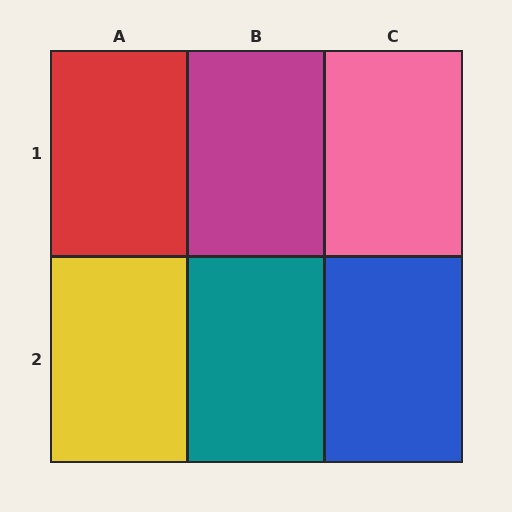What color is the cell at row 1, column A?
Red.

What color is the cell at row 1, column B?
Magenta.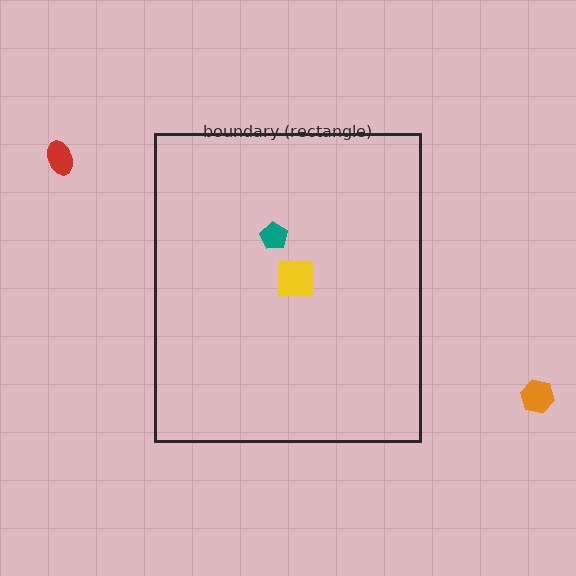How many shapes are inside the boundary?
2 inside, 2 outside.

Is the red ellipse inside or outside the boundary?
Outside.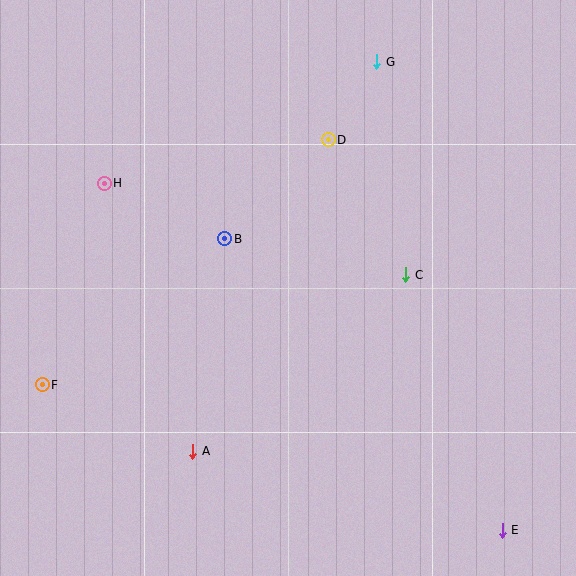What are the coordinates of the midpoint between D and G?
The midpoint between D and G is at (353, 101).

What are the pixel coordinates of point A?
Point A is at (193, 451).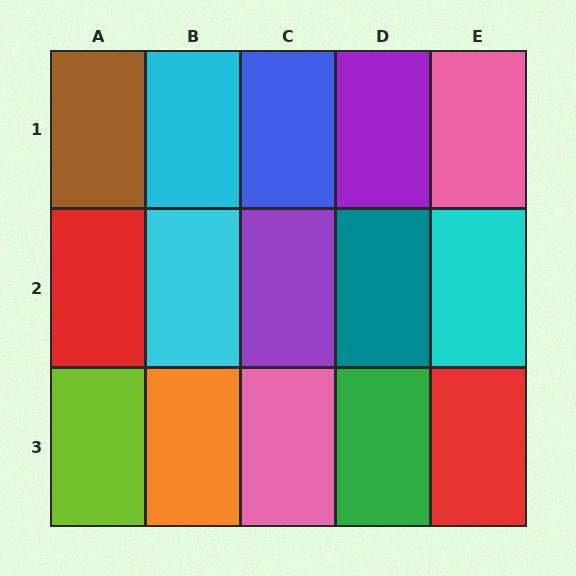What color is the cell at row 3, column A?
Lime.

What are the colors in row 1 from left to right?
Brown, cyan, blue, purple, pink.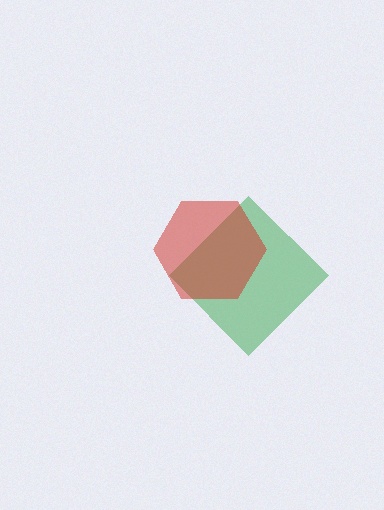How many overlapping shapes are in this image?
There are 2 overlapping shapes in the image.